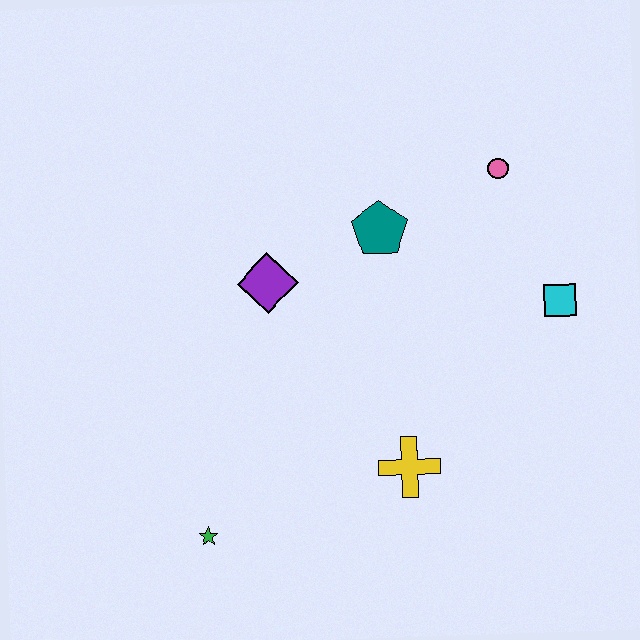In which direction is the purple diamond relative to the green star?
The purple diamond is above the green star.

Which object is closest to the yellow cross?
The green star is closest to the yellow cross.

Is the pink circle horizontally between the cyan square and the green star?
Yes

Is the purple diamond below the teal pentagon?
Yes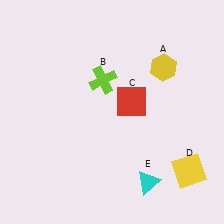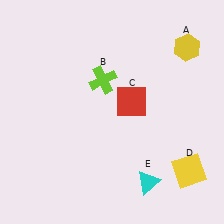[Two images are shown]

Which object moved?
The yellow hexagon (A) moved right.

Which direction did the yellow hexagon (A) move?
The yellow hexagon (A) moved right.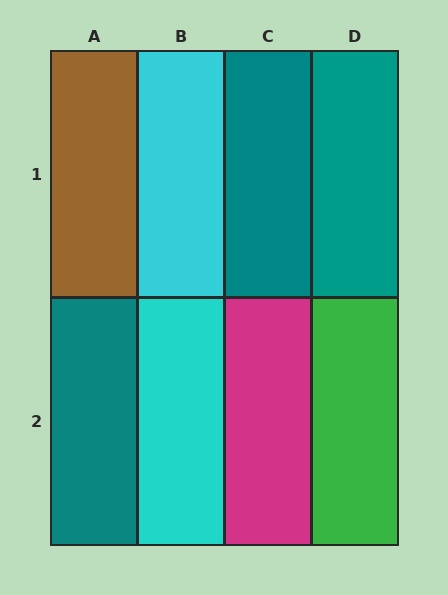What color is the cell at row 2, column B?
Cyan.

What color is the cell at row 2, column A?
Teal.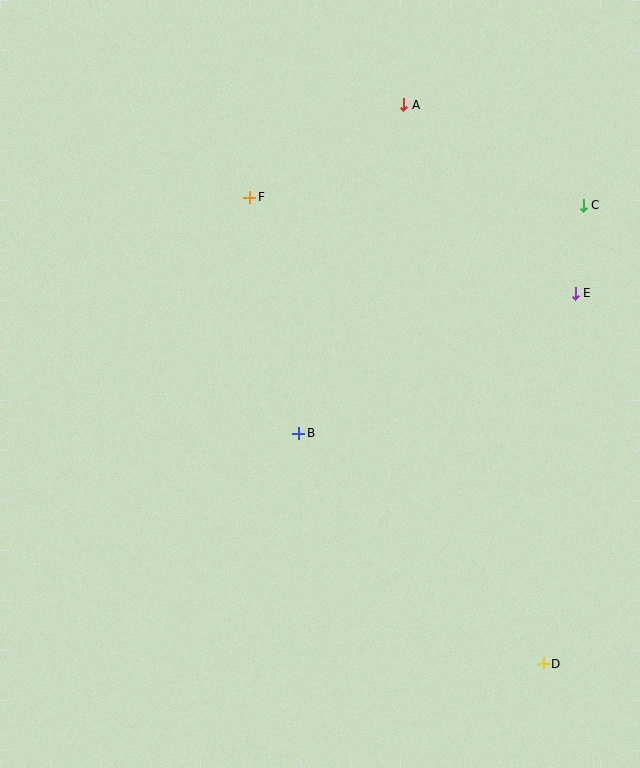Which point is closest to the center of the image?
Point B at (299, 433) is closest to the center.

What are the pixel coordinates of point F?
Point F is at (250, 197).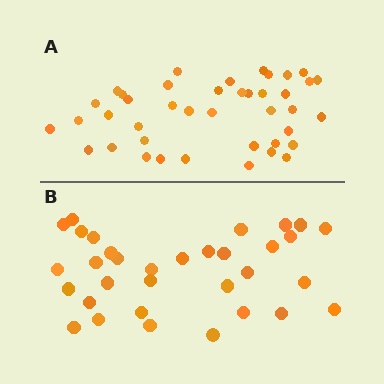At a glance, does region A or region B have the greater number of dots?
Region A (the top region) has more dots.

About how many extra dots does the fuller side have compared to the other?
Region A has roughly 8 or so more dots than region B.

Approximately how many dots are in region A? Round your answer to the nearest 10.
About 40 dots. (The exact count is 41, which rounds to 40.)